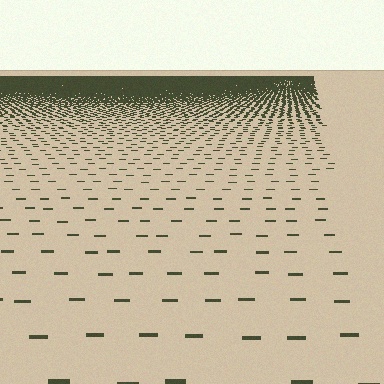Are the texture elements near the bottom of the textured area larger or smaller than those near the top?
Larger. Near the bottom, elements are closer to the viewer and appear at a bigger on-screen size.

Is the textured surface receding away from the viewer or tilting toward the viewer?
The surface is receding away from the viewer. Texture elements get smaller and denser toward the top.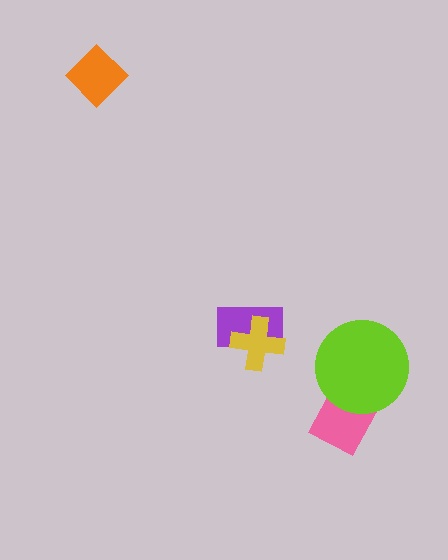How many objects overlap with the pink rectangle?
1 object overlaps with the pink rectangle.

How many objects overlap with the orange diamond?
0 objects overlap with the orange diamond.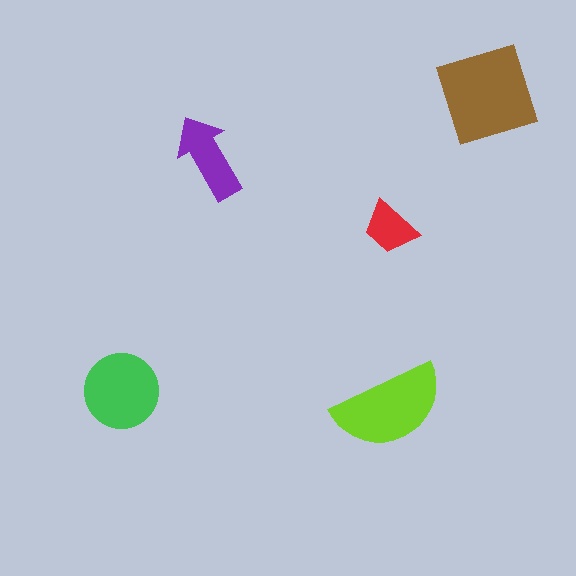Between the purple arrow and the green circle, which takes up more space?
The green circle.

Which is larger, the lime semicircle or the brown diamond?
The brown diamond.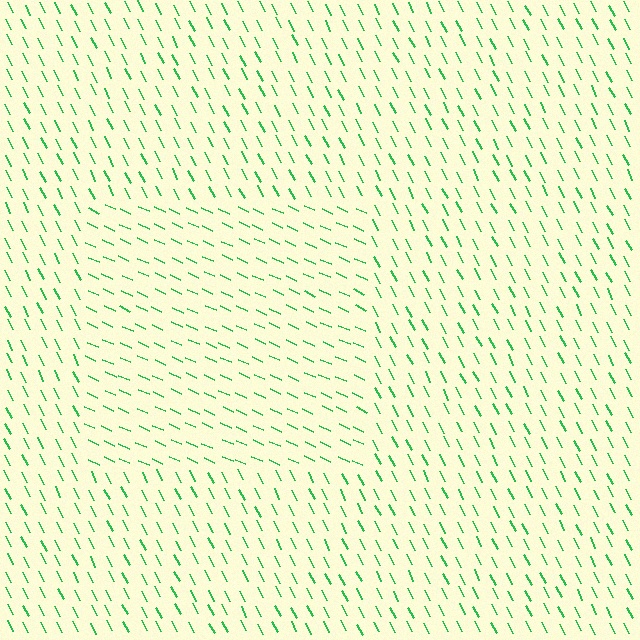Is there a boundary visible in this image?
Yes, there is a texture boundary formed by a change in line orientation.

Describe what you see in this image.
The image is filled with small green line segments. A rectangle region in the image has lines oriented differently from the surrounding lines, creating a visible texture boundary.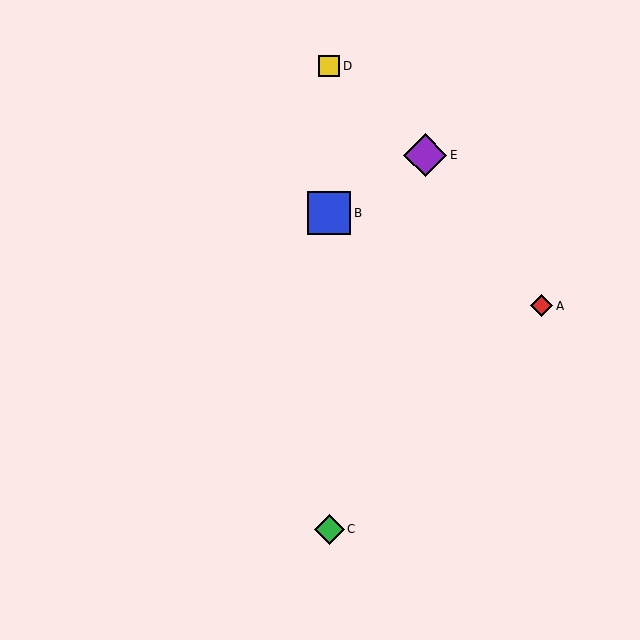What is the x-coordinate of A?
Object A is at x≈542.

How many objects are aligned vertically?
3 objects (B, C, D) are aligned vertically.